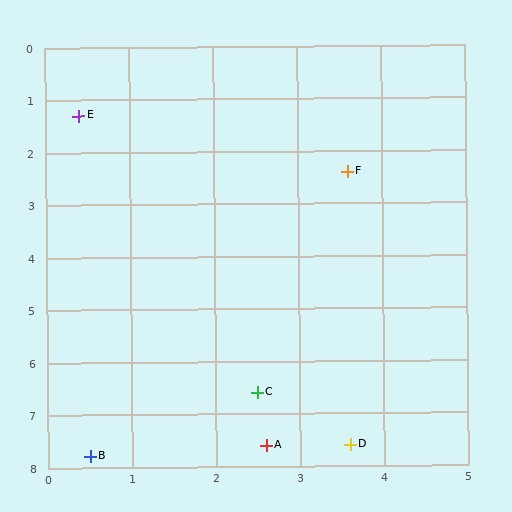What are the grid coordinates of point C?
Point C is at approximately (2.5, 6.6).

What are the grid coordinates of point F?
Point F is at approximately (3.6, 2.4).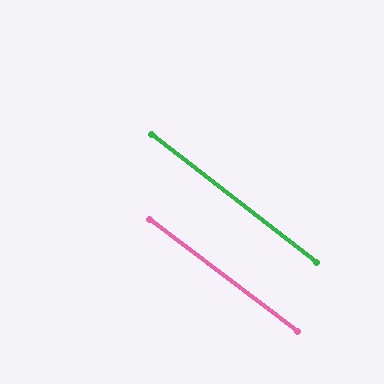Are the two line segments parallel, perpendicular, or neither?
Parallel — their directions differ by only 1.0°.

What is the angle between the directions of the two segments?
Approximately 1 degree.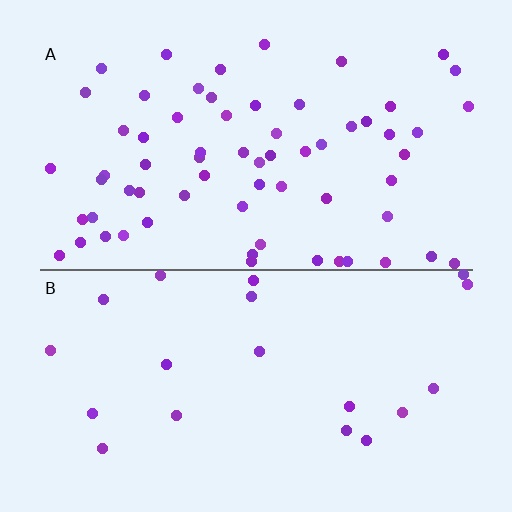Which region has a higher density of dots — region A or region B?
A (the top).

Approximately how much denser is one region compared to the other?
Approximately 3.2× — region A over region B.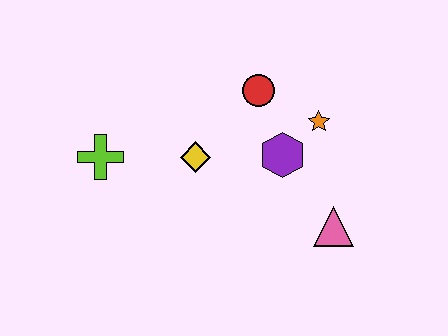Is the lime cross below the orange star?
Yes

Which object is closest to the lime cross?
The yellow diamond is closest to the lime cross.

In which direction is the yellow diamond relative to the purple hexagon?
The yellow diamond is to the left of the purple hexagon.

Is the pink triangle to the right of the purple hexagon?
Yes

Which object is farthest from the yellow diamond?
The pink triangle is farthest from the yellow diamond.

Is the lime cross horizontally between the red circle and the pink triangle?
No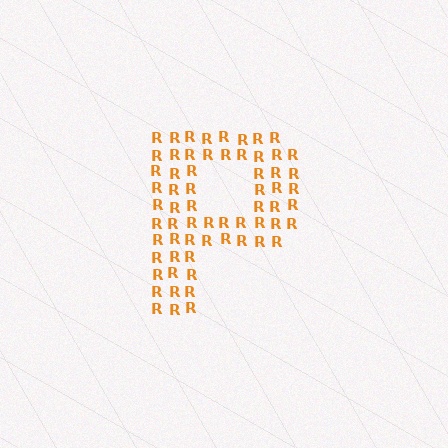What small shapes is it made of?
It is made of small letter R's.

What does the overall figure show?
The overall figure shows the letter P.